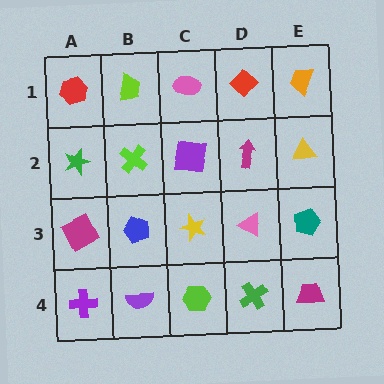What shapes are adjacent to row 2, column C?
A pink ellipse (row 1, column C), a yellow star (row 3, column C), a lime cross (row 2, column B), a magenta arrow (row 2, column D).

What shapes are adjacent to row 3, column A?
A green star (row 2, column A), a purple cross (row 4, column A), a blue pentagon (row 3, column B).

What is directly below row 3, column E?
A magenta trapezoid.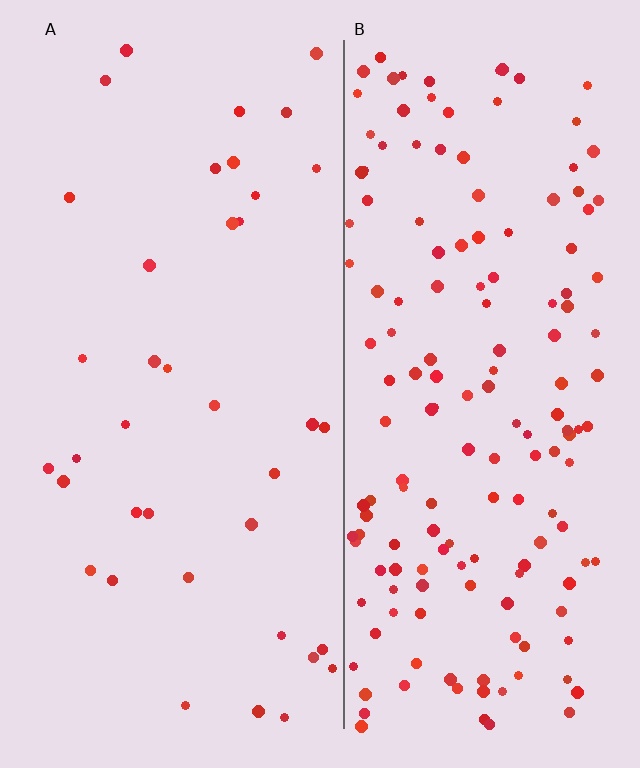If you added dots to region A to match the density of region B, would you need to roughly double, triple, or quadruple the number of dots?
Approximately quadruple.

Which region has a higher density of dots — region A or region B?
B (the right).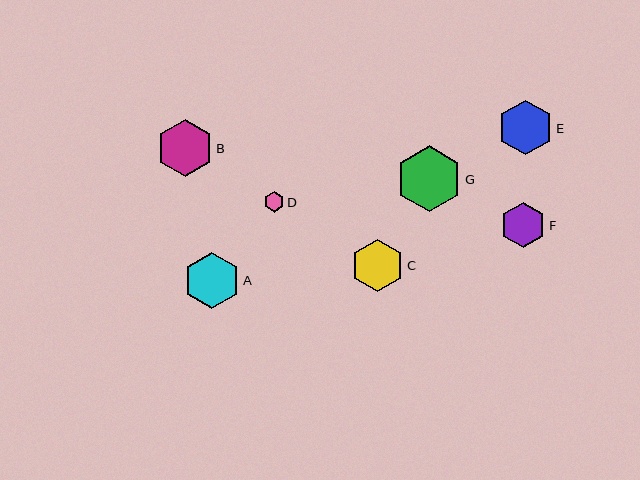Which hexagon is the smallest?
Hexagon D is the smallest with a size of approximately 20 pixels.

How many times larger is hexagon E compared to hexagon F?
Hexagon E is approximately 1.2 times the size of hexagon F.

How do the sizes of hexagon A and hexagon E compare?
Hexagon A and hexagon E are approximately the same size.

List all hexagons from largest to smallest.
From largest to smallest: G, A, B, E, C, F, D.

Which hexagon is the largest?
Hexagon G is the largest with a size of approximately 66 pixels.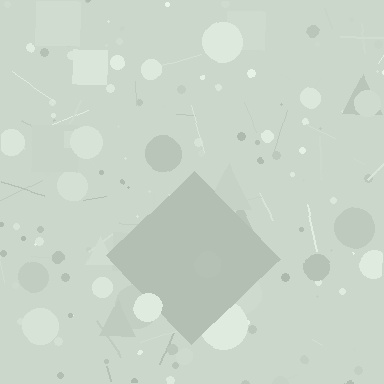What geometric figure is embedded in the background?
A diamond is embedded in the background.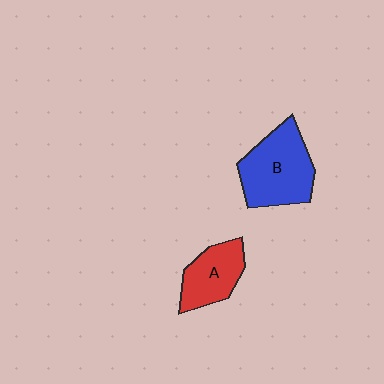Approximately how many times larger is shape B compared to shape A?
Approximately 1.5 times.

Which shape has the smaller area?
Shape A (red).